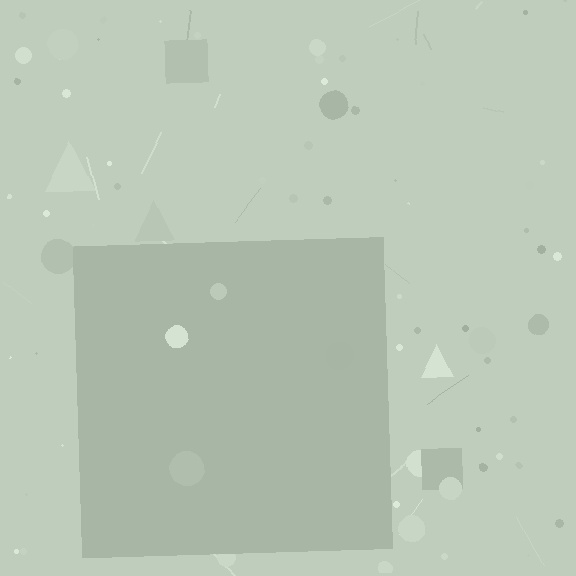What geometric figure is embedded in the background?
A square is embedded in the background.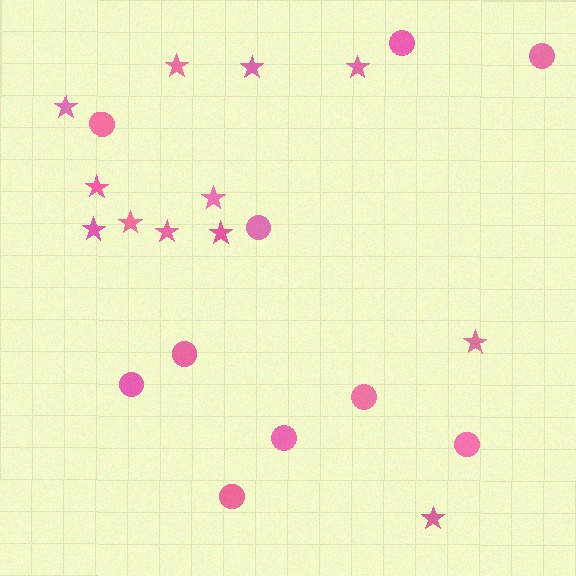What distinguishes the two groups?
There are 2 groups: one group of stars (12) and one group of circles (10).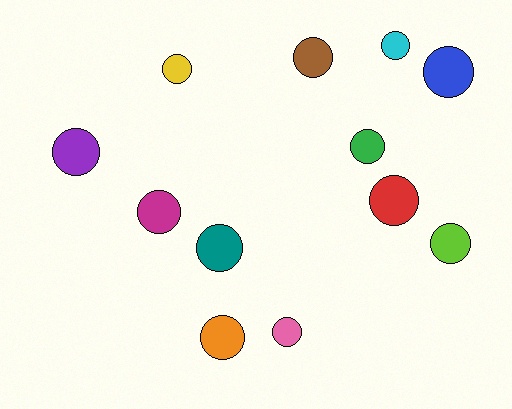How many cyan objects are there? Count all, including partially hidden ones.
There is 1 cyan object.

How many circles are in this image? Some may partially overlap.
There are 12 circles.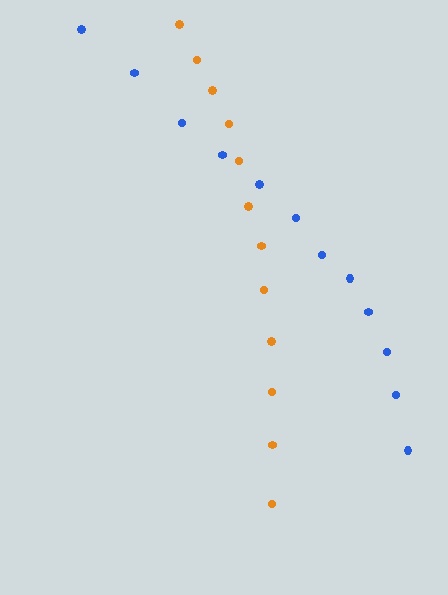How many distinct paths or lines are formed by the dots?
There are 2 distinct paths.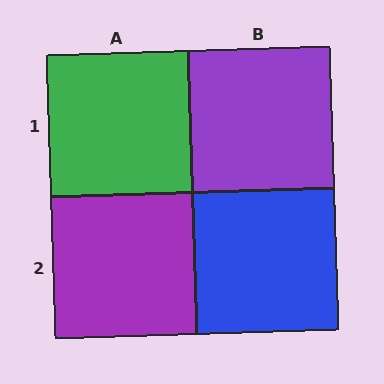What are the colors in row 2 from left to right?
Purple, blue.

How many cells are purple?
2 cells are purple.